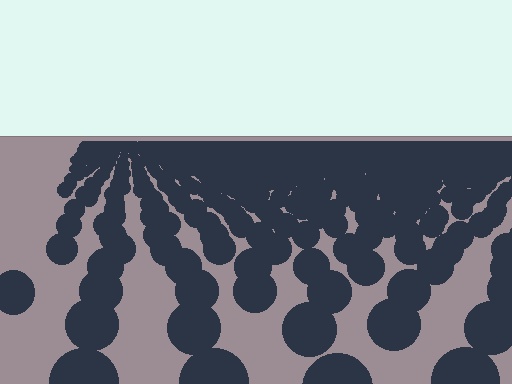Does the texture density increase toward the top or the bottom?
Density increases toward the top.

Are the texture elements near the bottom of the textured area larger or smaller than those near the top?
Larger. Near the bottom, elements are closer to the viewer and appear at a bigger on-screen size.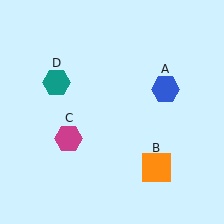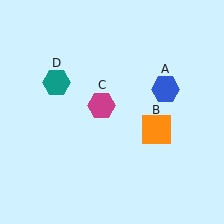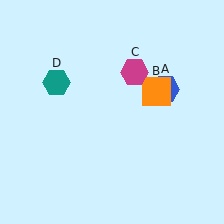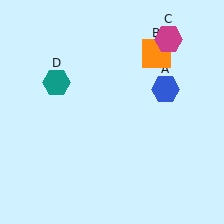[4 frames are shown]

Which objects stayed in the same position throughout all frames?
Blue hexagon (object A) and teal hexagon (object D) remained stationary.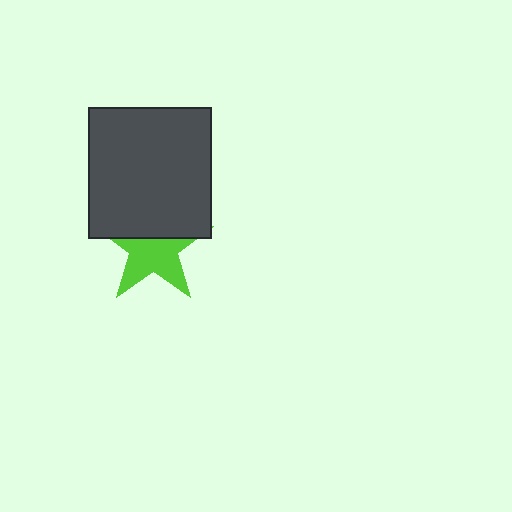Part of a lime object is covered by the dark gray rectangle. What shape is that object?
It is a star.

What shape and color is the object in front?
The object in front is a dark gray rectangle.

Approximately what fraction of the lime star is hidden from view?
Roughly 44% of the lime star is hidden behind the dark gray rectangle.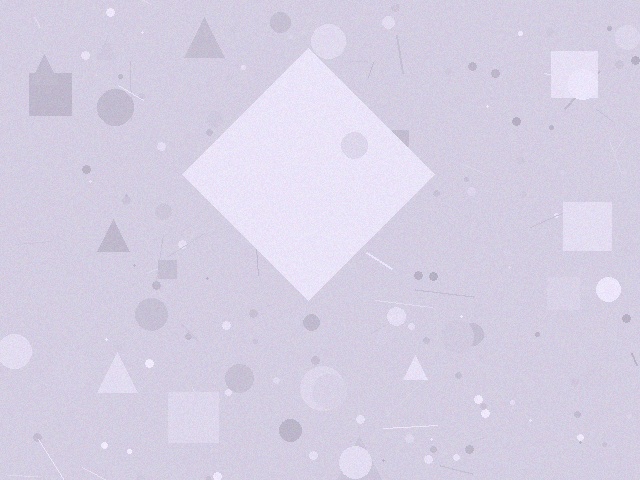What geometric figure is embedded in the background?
A diamond is embedded in the background.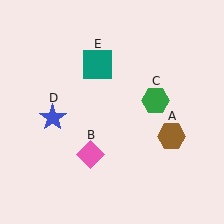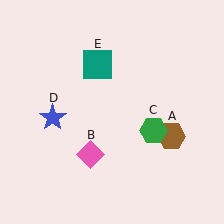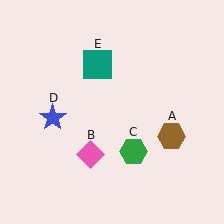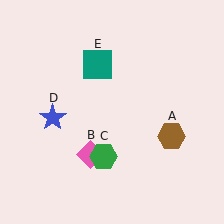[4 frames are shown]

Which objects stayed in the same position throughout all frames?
Brown hexagon (object A) and pink diamond (object B) and blue star (object D) and teal square (object E) remained stationary.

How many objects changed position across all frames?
1 object changed position: green hexagon (object C).